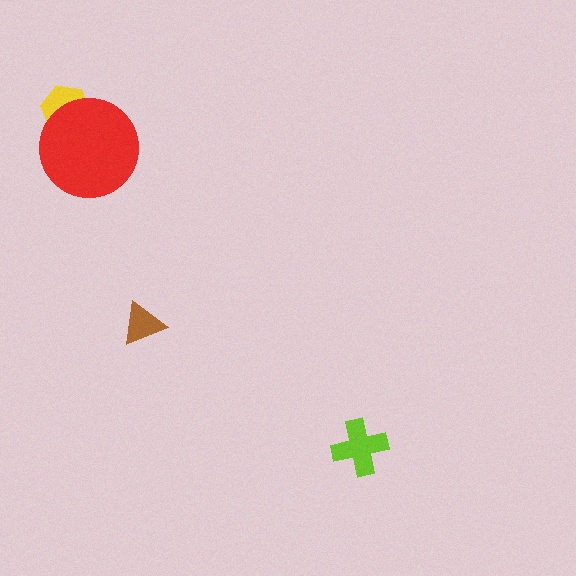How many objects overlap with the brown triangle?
0 objects overlap with the brown triangle.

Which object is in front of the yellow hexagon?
The red circle is in front of the yellow hexagon.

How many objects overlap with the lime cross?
0 objects overlap with the lime cross.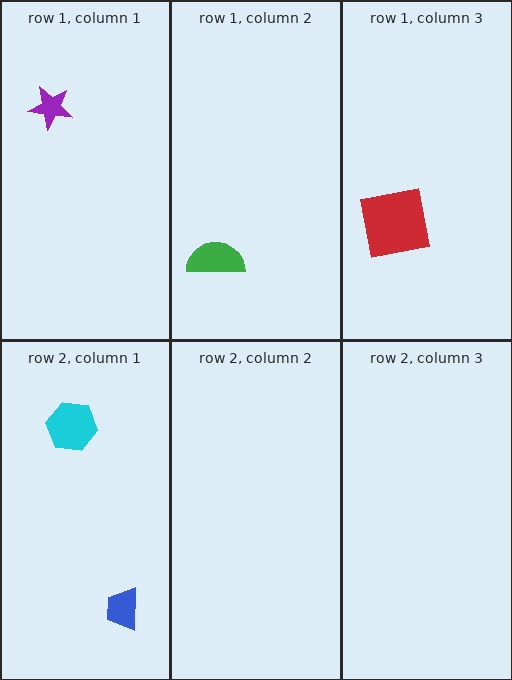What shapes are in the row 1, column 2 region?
The green semicircle.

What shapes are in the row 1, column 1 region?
The purple star.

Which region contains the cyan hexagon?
The row 2, column 1 region.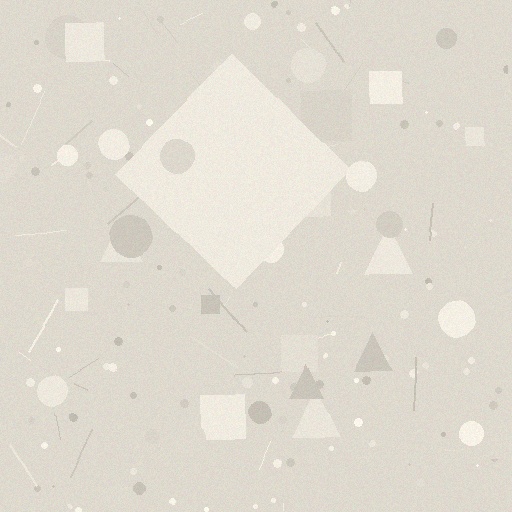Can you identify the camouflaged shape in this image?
The camouflaged shape is a diamond.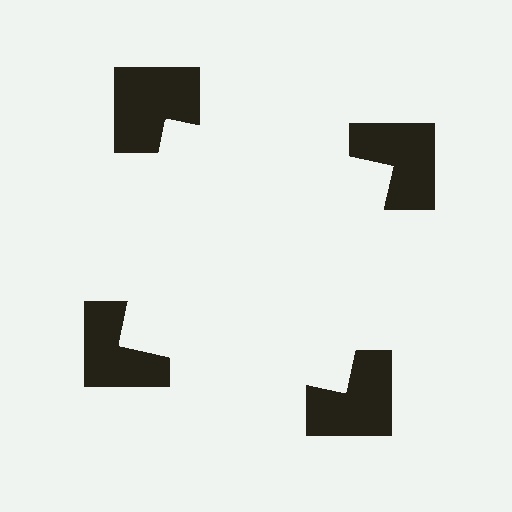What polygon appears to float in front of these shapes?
An illusory square — its edges are inferred from the aligned wedge cuts in the notched squares, not physically drawn.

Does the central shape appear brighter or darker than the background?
It typically appears slightly brighter than the background, even though no actual brightness change is drawn.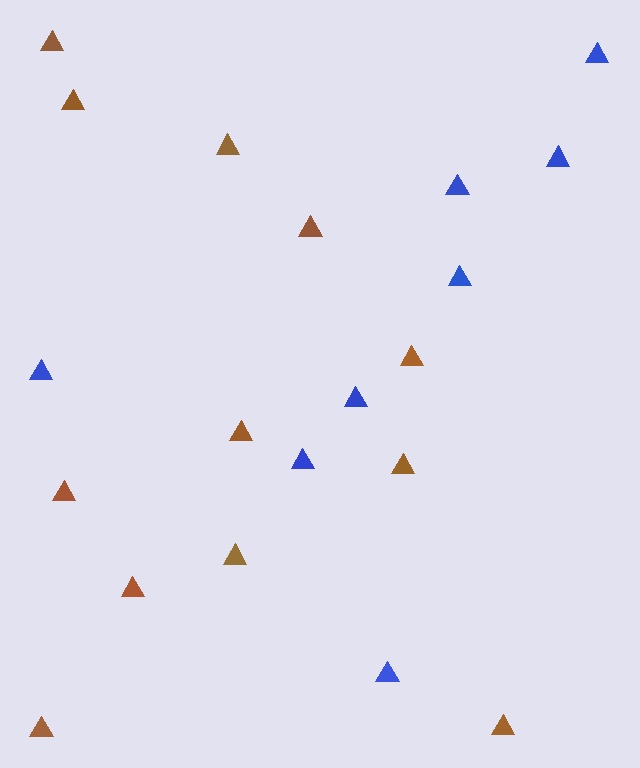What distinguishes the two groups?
There are 2 groups: one group of brown triangles (12) and one group of blue triangles (8).